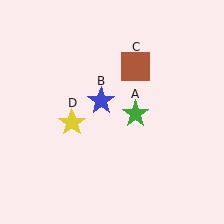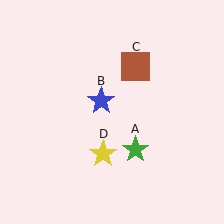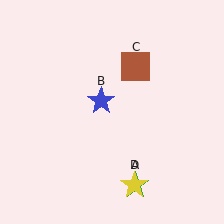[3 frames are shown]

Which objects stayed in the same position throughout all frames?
Blue star (object B) and brown square (object C) remained stationary.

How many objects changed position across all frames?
2 objects changed position: green star (object A), yellow star (object D).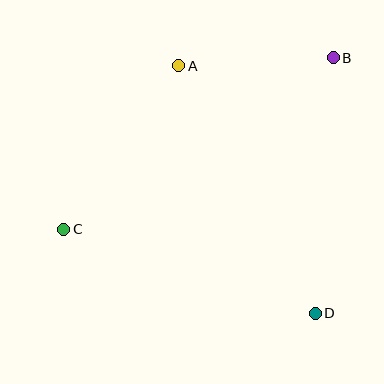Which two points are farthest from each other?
Points B and C are farthest from each other.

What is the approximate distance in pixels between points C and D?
The distance between C and D is approximately 265 pixels.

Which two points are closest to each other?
Points A and B are closest to each other.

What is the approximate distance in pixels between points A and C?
The distance between A and C is approximately 200 pixels.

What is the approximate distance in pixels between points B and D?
The distance between B and D is approximately 256 pixels.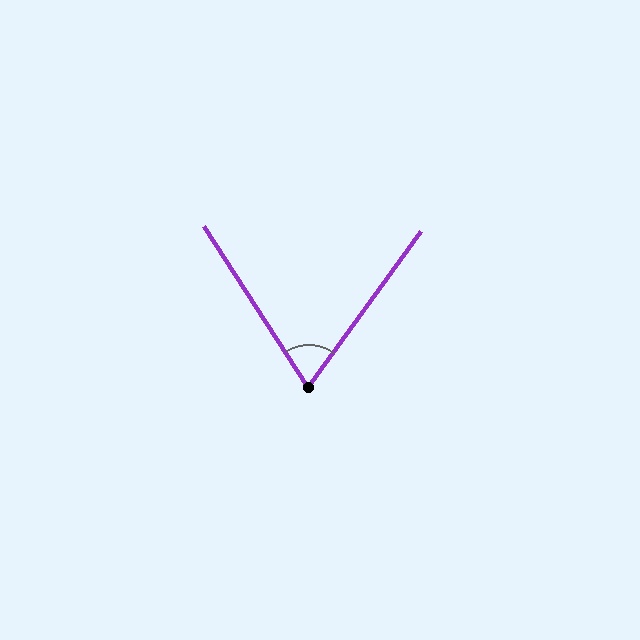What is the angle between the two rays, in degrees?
Approximately 69 degrees.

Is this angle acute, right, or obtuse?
It is acute.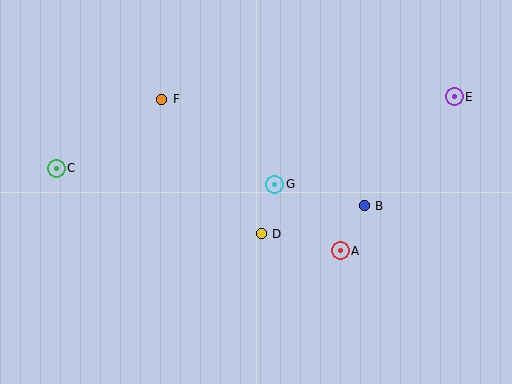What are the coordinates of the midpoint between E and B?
The midpoint between E and B is at (409, 151).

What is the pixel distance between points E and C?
The distance between E and C is 404 pixels.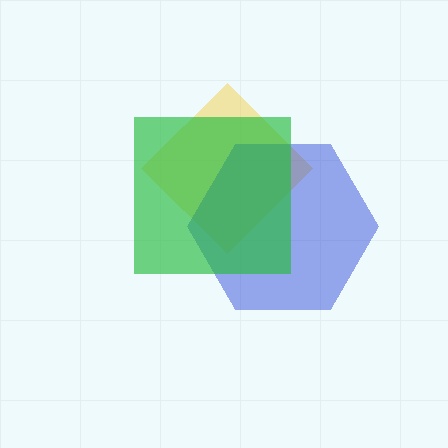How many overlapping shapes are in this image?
There are 3 overlapping shapes in the image.